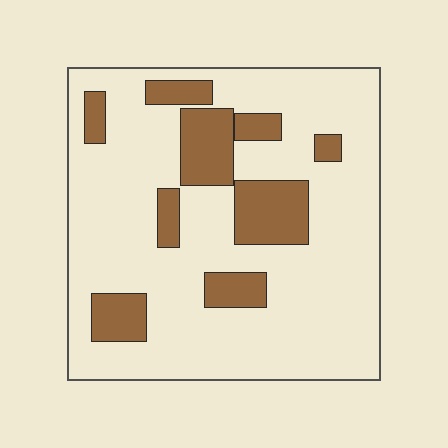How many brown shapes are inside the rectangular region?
9.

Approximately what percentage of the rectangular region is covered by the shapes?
Approximately 20%.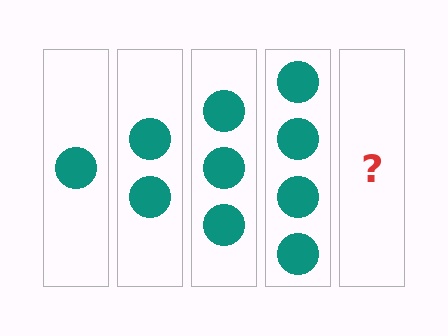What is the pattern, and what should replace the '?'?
The pattern is that each step adds one more circle. The '?' should be 5 circles.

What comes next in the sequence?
The next element should be 5 circles.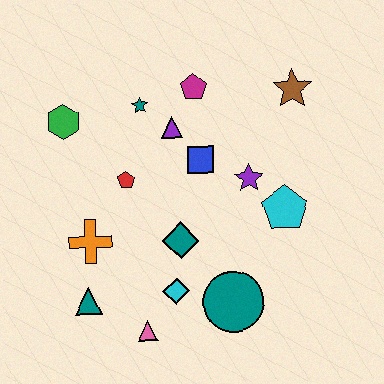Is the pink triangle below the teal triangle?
Yes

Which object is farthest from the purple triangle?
The pink triangle is farthest from the purple triangle.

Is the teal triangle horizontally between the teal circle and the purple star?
No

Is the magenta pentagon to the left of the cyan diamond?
No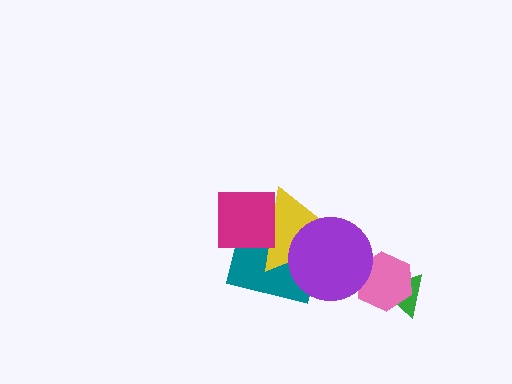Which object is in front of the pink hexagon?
The purple circle is in front of the pink hexagon.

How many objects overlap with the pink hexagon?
2 objects overlap with the pink hexagon.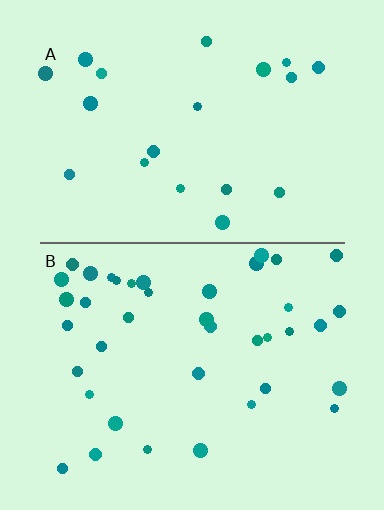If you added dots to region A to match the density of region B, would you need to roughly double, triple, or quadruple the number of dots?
Approximately double.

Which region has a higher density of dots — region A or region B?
B (the bottom).